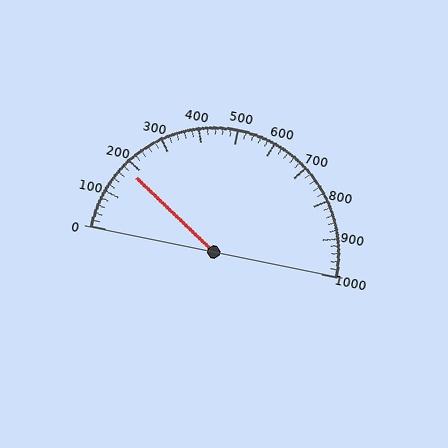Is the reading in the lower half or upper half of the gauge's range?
The reading is in the lower half of the range (0 to 1000).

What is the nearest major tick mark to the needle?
The nearest major tick mark is 200.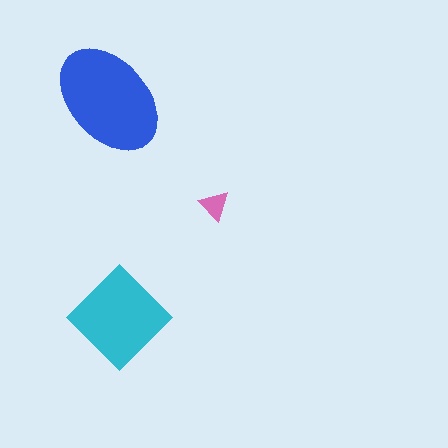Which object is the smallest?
The pink triangle.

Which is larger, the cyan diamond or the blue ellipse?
The blue ellipse.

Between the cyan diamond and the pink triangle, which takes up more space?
The cyan diamond.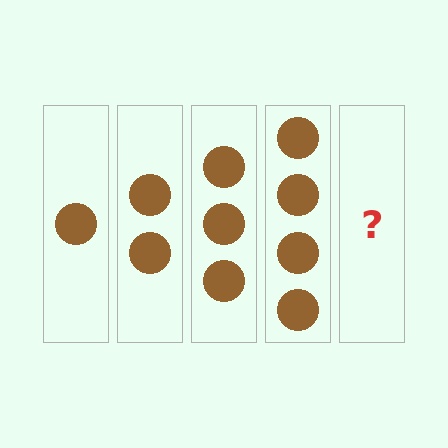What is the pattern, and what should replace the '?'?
The pattern is that each step adds one more circle. The '?' should be 5 circles.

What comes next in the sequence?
The next element should be 5 circles.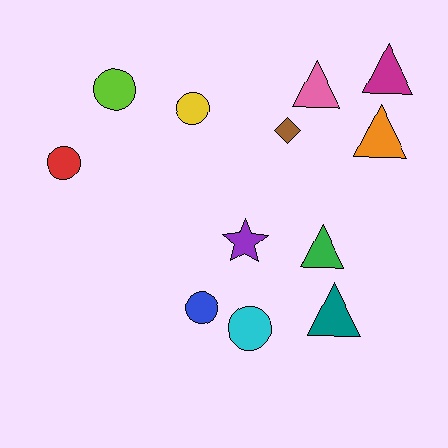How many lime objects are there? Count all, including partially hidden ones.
There is 1 lime object.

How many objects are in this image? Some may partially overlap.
There are 12 objects.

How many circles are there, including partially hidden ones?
There are 5 circles.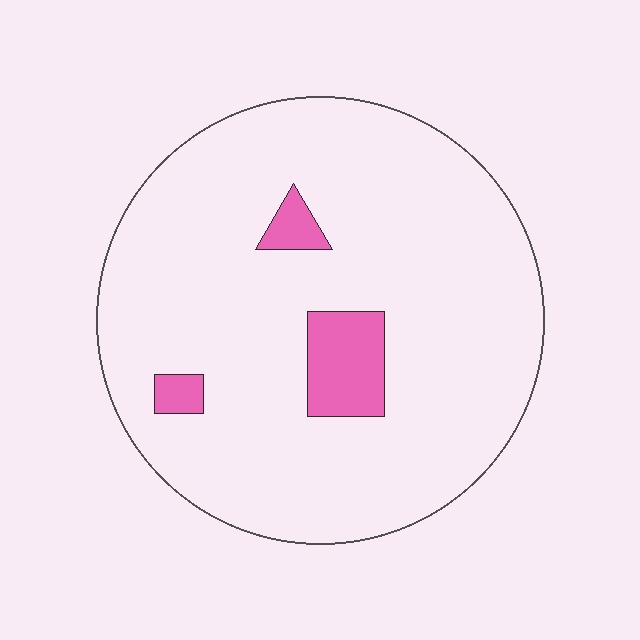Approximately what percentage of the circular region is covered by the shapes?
Approximately 10%.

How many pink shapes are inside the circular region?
3.